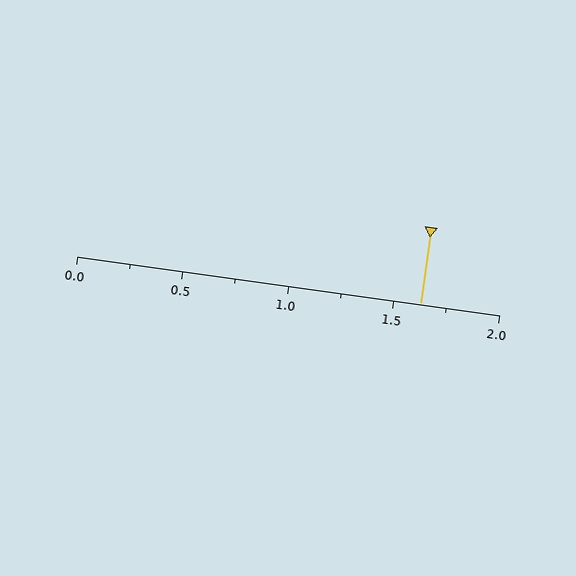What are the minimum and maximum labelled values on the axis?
The axis runs from 0.0 to 2.0.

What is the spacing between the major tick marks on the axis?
The major ticks are spaced 0.5 apart.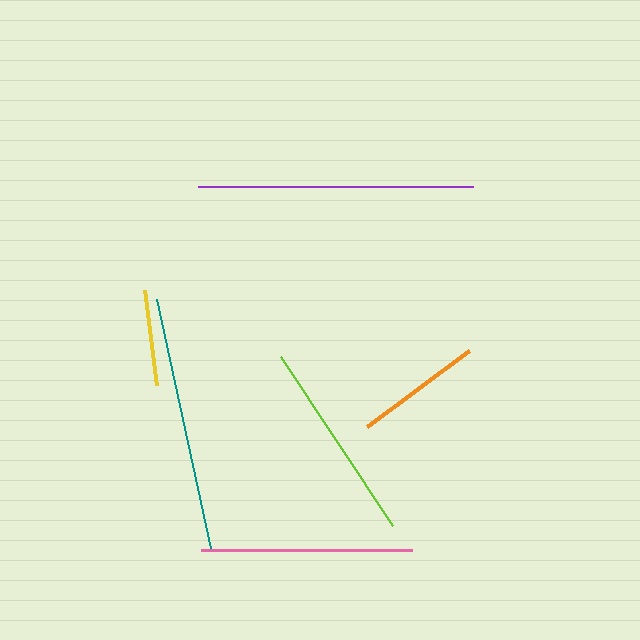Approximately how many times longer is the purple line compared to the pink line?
The purple line is approximately 1.3 times the length of the pink line.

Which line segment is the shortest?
The yellow line is the shortest at approximately 97 pixels.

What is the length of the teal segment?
The teal segment is approximately 255 pixels long.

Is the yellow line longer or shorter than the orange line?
The orange line is longer than the yellow line.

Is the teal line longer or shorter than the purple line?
The purple line is longer than the teal line.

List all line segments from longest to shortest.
From longest to shortest: purple, teal, pink, lime, orange, yellow.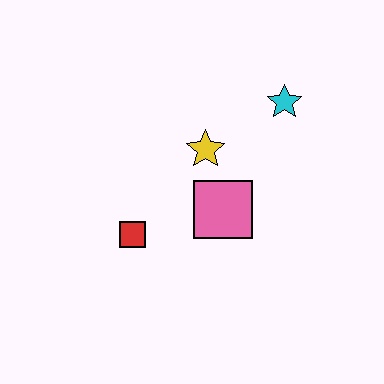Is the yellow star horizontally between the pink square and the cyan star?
No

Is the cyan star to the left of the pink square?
No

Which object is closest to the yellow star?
The pink square is closest to the yellow star.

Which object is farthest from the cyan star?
The red square is farthest from the cyan star.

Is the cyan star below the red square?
No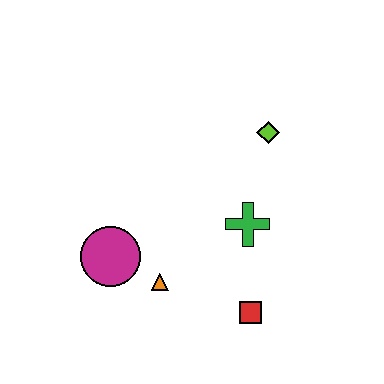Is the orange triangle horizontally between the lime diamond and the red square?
No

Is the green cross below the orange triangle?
No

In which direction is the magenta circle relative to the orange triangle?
The magenta circle is to the left of the orange triangle.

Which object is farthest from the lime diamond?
The magenta circle is farthest from the lime diamond.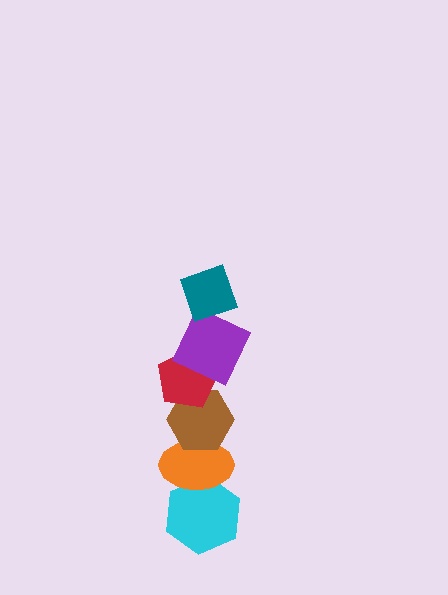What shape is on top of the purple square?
The teal diamond is on top of the purple square.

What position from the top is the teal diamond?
The teal diamond is 1st from the top.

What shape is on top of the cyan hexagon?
The orange ellipse is on top of the cyan hexagon.